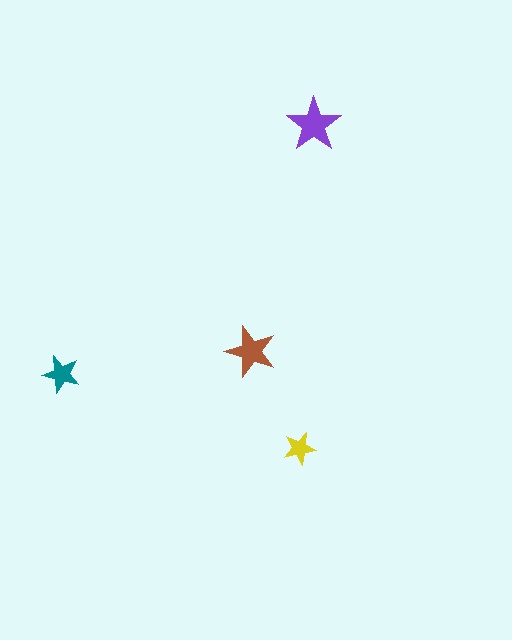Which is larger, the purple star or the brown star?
The purple one.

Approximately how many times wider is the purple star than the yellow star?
About 1.5 times wider.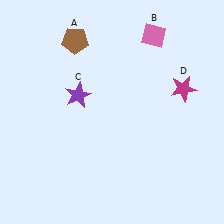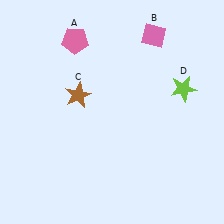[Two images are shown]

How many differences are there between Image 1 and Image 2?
There are 3 differences between the two images.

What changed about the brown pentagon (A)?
In Image 1, A is brown. In Image 2, it changed to pink.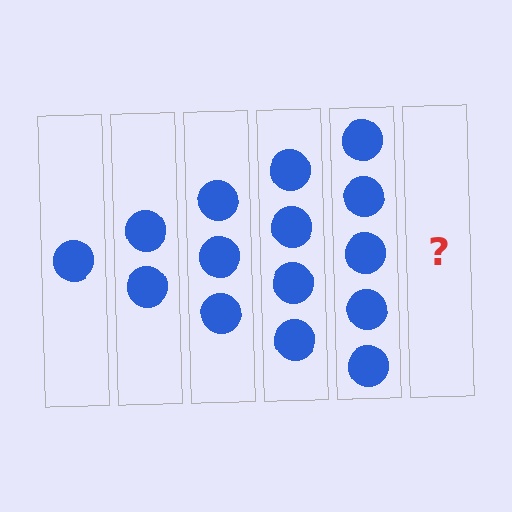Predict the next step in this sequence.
The next step is 6 circles.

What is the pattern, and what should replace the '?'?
The pattern is that each step adds one more circle. The '?' should be 6 circles.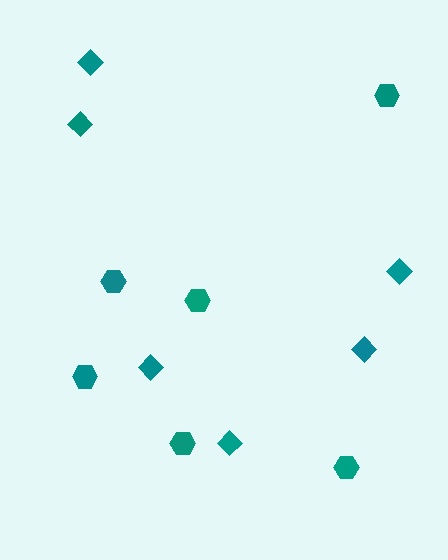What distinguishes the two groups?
There are 2 groups: one group of hexagons (6) and one group of diamonds (6).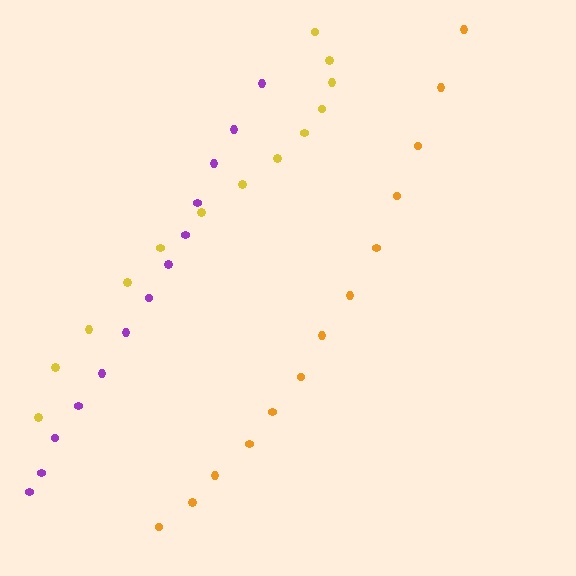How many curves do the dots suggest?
There are 3 distinct paths.